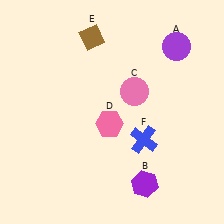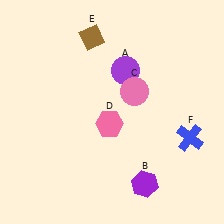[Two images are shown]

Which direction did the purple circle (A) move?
The purple circle (A) moved left.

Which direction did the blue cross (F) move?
The blue cross (F) moved right.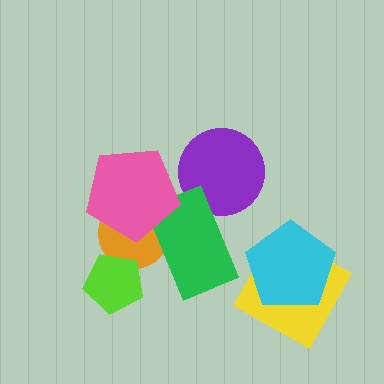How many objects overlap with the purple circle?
1 object overlaps with the purple circle.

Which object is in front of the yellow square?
The cyan pentagon is in front of the yellow square.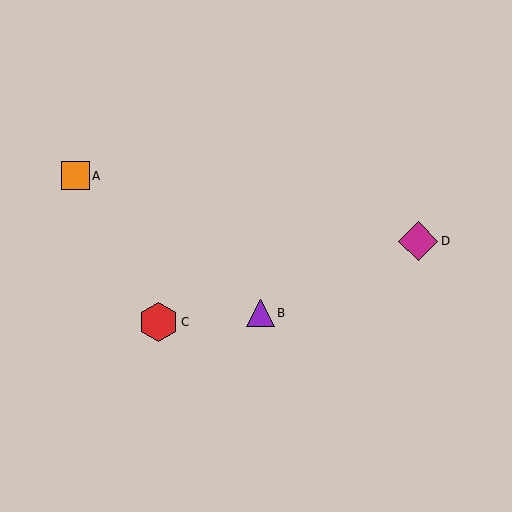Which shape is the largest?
The magenta diamond (labeled D) is the largest.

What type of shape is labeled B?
Shape B is a purple triangle.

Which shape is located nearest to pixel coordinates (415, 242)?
The magenta diamond (labeled D) at (418, 241) is nearest to that location.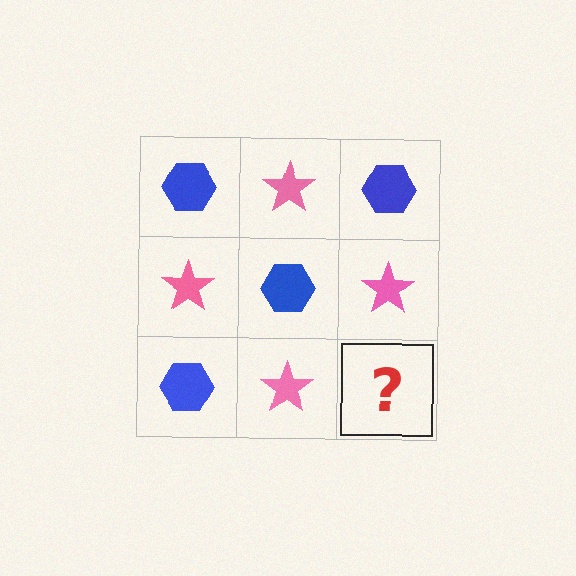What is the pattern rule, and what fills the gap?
The rule is that it alternates blue hexagon and pink star in a checkerboard pattern. The gap should be filled with a blue hexagon.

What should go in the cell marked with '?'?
The missing cell should contain a blue hexagon.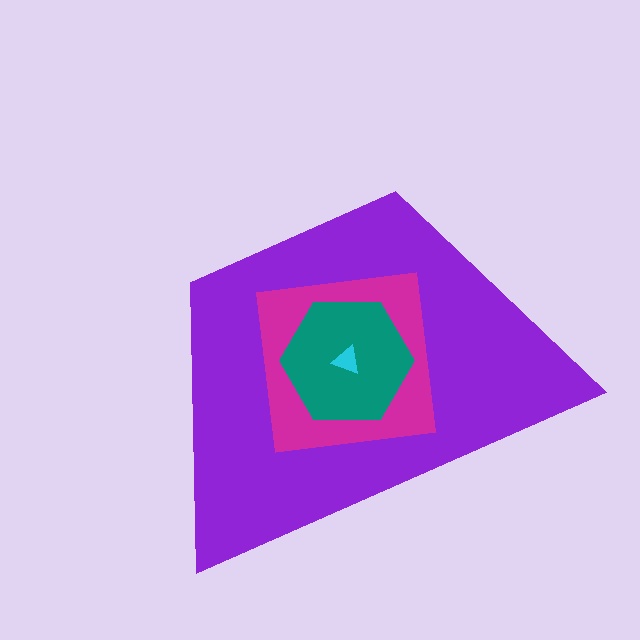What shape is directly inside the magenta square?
The teal hexagon.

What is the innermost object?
The cyan triangle.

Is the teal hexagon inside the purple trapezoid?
Yes.